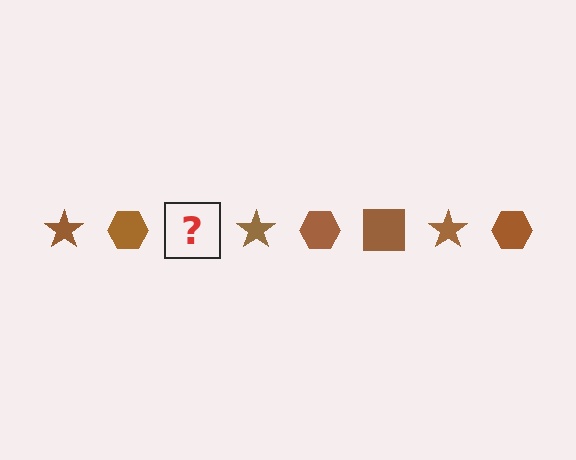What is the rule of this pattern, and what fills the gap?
The rule is that the pattern cycles through star, hexagon, square shapes in brown. The gap should be filled with a brown square.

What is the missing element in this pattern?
The missing element is a brown square.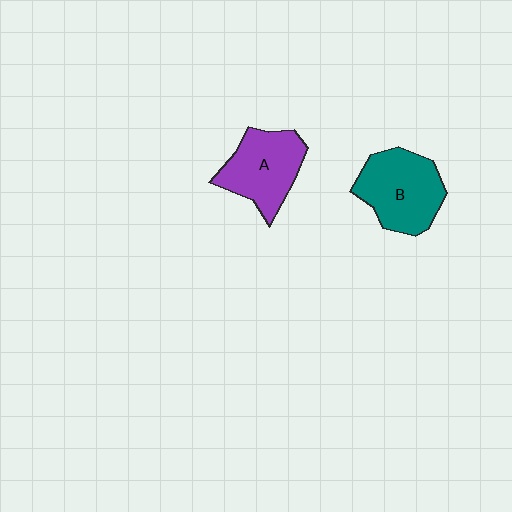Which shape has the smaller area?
Shape A (purple).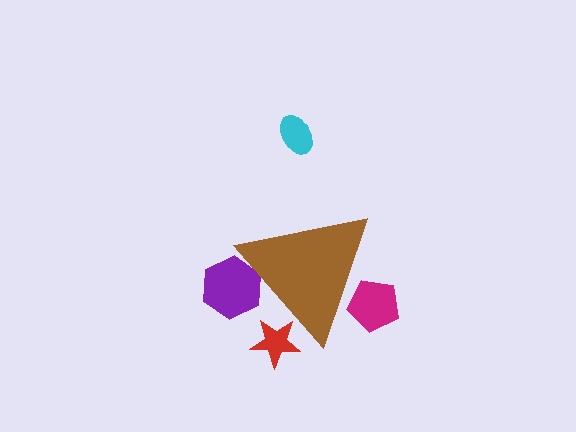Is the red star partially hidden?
Yes, the red star is partially hidden behind the brown triangle.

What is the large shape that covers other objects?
A brown triangle.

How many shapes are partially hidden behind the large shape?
3 shapes are partially hidden.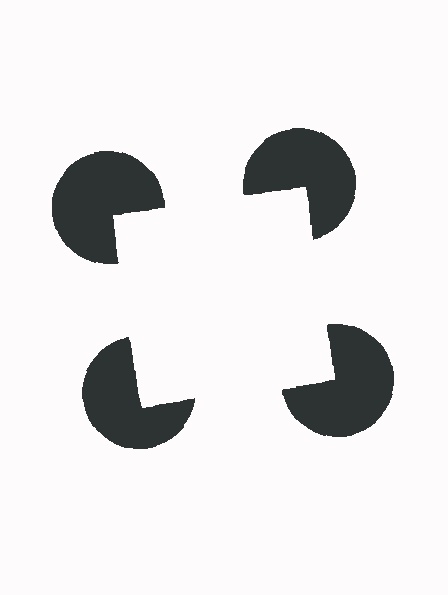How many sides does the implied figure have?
4 sides.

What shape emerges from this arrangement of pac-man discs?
An illusory square — its edges are inferred from the aligned wedge cuts in the pac-man discs, not physically drawn.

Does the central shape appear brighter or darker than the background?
It typically appears slightly brighter than the background, even though no actual brightness change is drawn.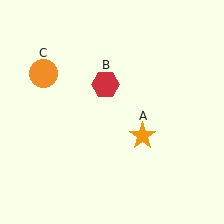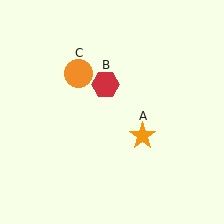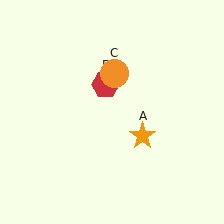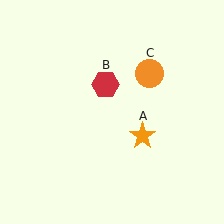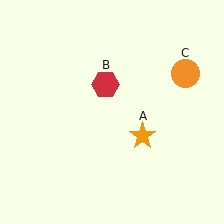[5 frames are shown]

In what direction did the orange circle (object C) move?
The orange circle (object C) moved right.